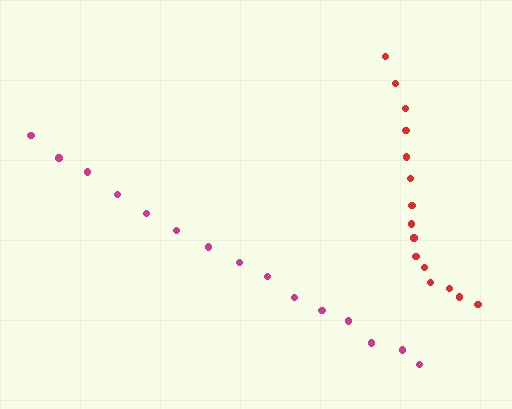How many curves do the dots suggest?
There are 2 distinct paths.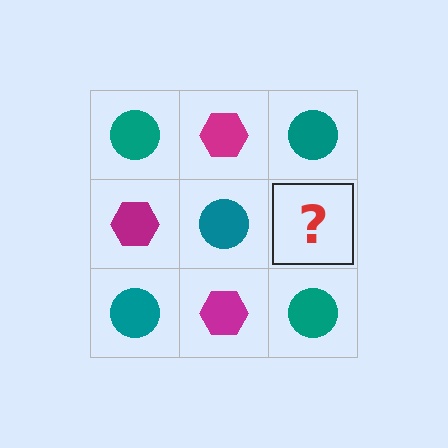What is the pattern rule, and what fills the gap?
The rule is that it alternates teal circle and magenta hexagon in a checkerboard pattern. The gap should be filled with a magenta hexagon.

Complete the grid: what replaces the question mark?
The question mark should be replaced with a magenta hexagon.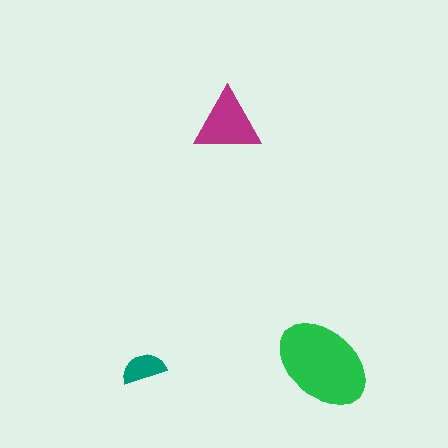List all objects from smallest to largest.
The teal semicircle, the magenta triangle, the green ellipse.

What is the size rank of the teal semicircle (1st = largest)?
3rd.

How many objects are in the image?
There are 3 objects in the image.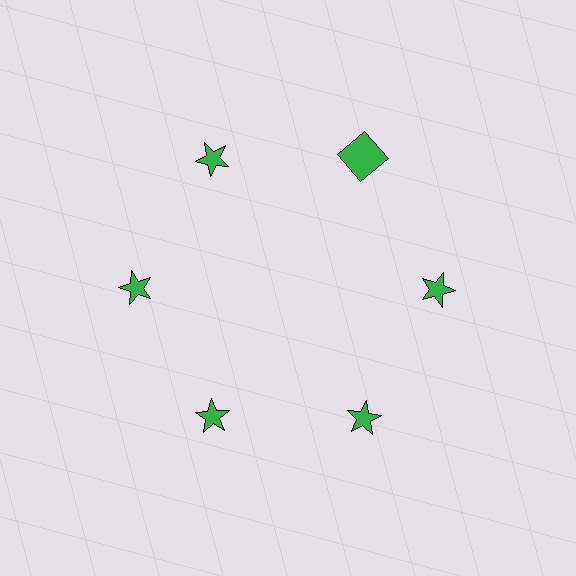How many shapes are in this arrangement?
There are 6 shapes arranged in a ring pattern.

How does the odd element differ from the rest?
It has a different shape: square instead of star.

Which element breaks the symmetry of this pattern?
The green square at roughly the 1 o'clock position breaks the symmetry. All other shapes are green stars.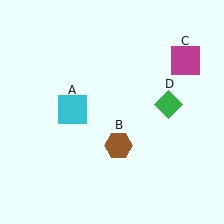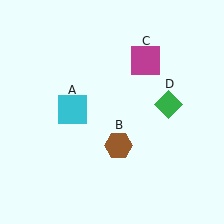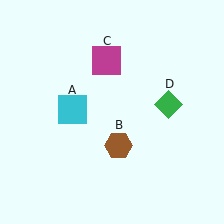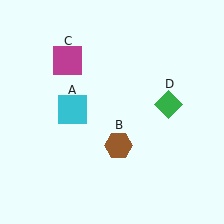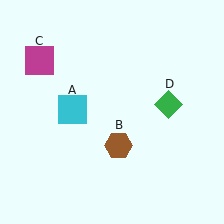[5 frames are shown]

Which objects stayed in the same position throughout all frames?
Cyan square (object A) and brown hexagon (object B) and green diamond (object D) remained stationary.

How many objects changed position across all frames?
1 object changed position: magenta square (object C).